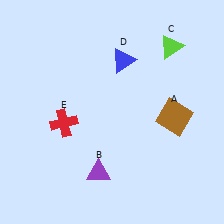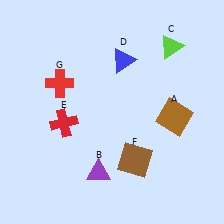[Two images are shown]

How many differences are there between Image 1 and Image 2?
There are 2 differences between the two images.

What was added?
A brown square (F), a red cross (G) were added in Image 2.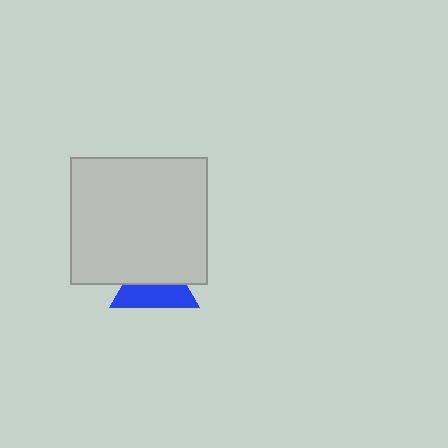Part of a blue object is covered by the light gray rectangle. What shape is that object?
It is a triangle.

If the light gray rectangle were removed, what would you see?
You would see the complete blue triangle.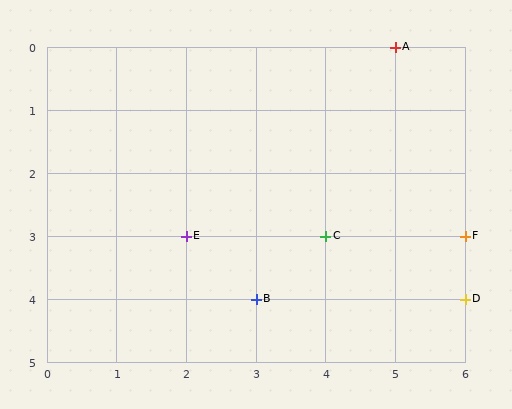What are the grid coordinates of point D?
Point D is at grid coordinates (6, 4).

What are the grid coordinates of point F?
Point F is at grid coordinates (6, 3).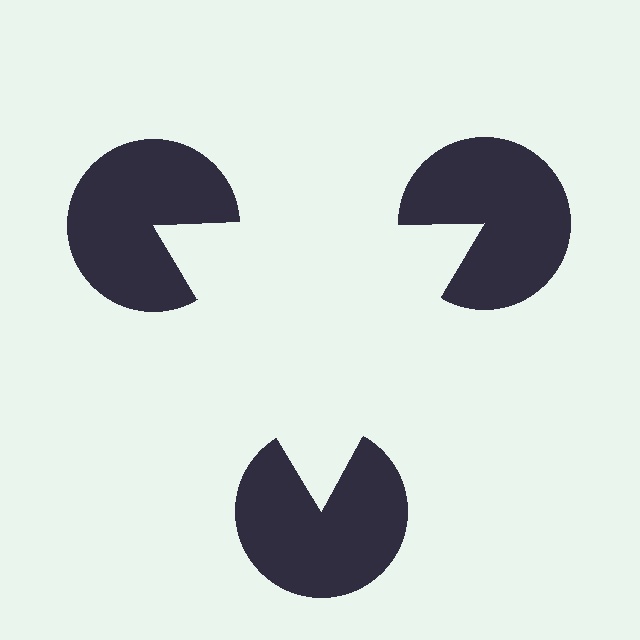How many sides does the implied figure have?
3 sides.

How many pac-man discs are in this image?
There are 3 — one at each vertex of the illusory triangle.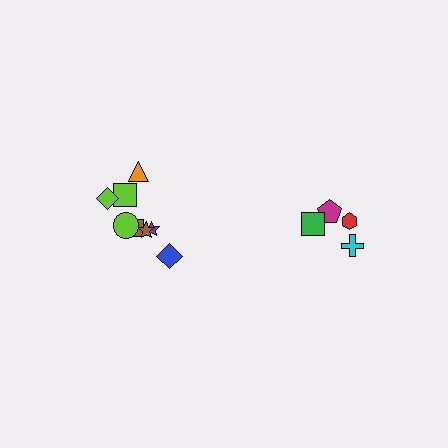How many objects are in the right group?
There are 4 objects.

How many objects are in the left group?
There are 8 objects.